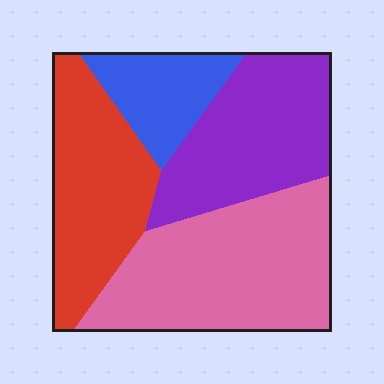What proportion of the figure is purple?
Purple takes up about one quarter (1/4) of the figure.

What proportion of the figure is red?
Red covers 25% of the figure.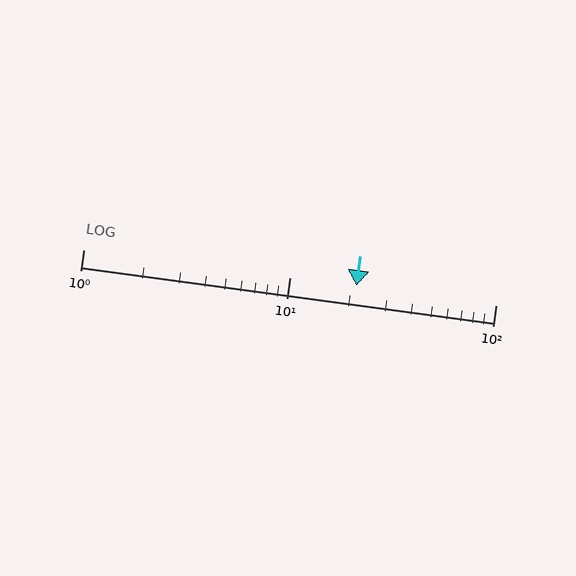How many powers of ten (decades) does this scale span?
The scale spans 2 decades, from 1 to 100.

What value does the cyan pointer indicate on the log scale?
The pointer indicates approximately 21.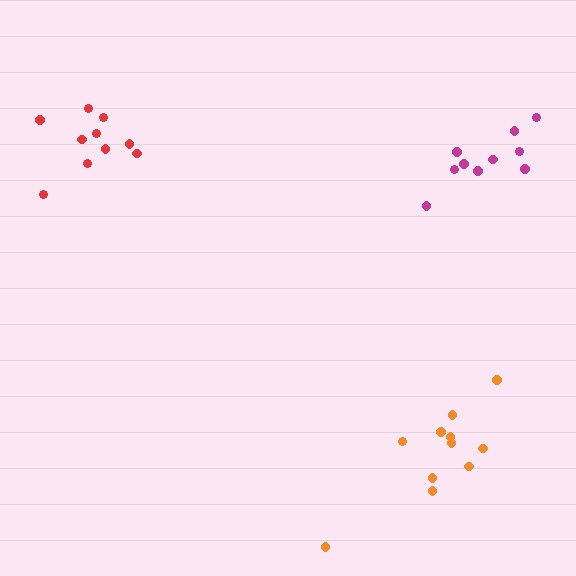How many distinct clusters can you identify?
There are 3 distinct clusters.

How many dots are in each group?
Group 1: 10 dots, Group 2: 10 dots, Group 3: 11 dots (31 total).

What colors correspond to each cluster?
The clusters are colored: magenta, red, orange.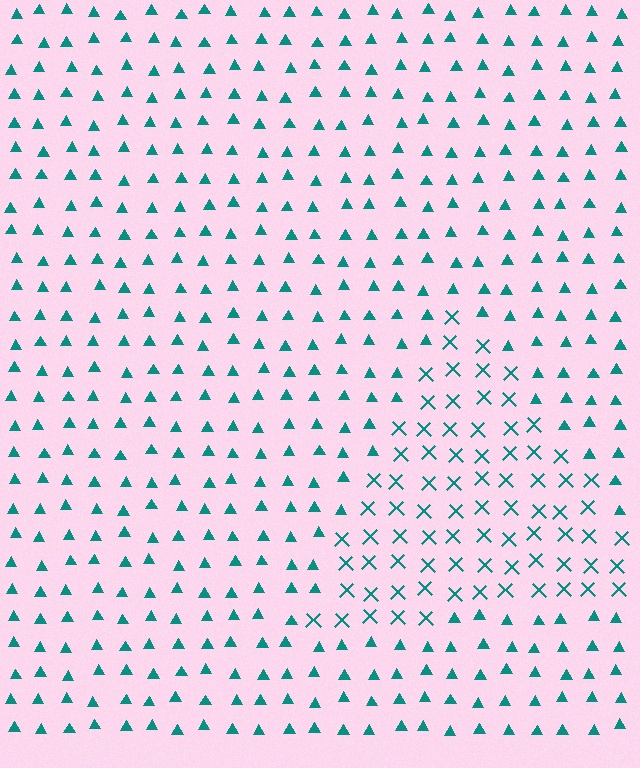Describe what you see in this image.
The image is filled with small teal elements arranged in a uniform grid. A triangle-shaped region contains X marks, while the surrounding area contains triangles. The boundary is defined purely by the change in element shape.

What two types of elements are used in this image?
The image uses X marks inside the triangle region and triangles outside it.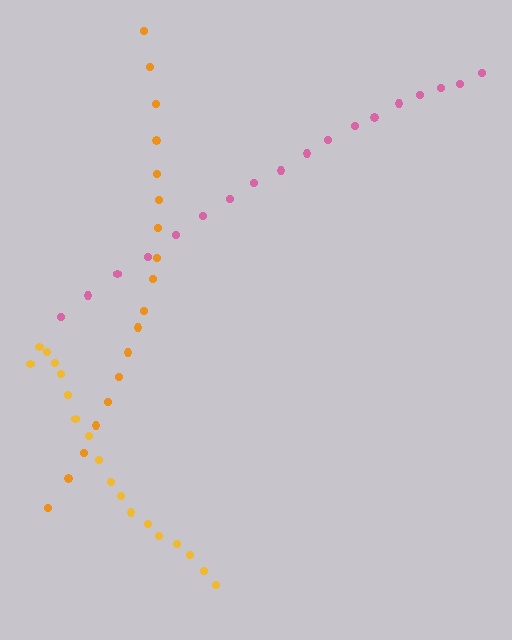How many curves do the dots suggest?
There are 3 distinct paths.